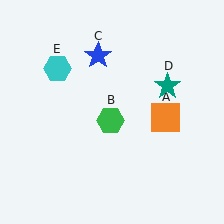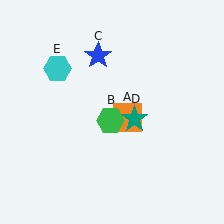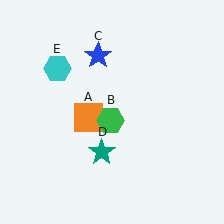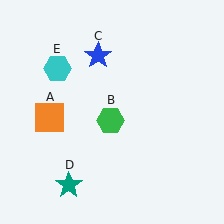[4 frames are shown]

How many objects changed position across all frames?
2 objects changed position: orange square (object A), teal star (object D).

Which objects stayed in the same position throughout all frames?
Green hexagon (object B) and blue star (object C) and cyan hexagon (object E) remained stationary.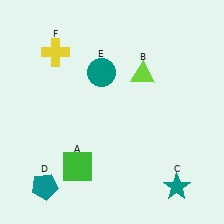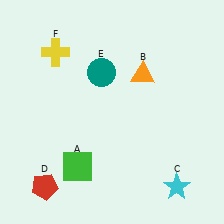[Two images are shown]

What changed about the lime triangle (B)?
In Image 1, B is lime. In Image 2, it changed to orange.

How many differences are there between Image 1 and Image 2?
There are 3 differences between the two images.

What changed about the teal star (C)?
In Image 1, C is teal. In Image 2, it changed to cyan.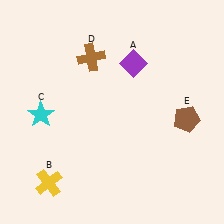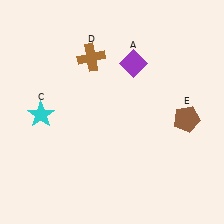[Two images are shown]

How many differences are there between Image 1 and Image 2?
There is 1 difference between the two images.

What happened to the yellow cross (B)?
The yellow cross (B) was removed in Image 2. It was in the bottom-left area of Image 1.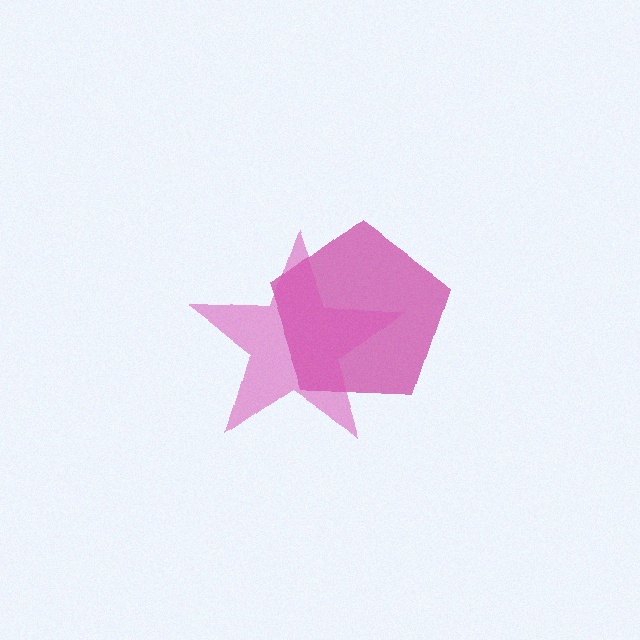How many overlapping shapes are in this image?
There are 2 overlapping shapes in the image.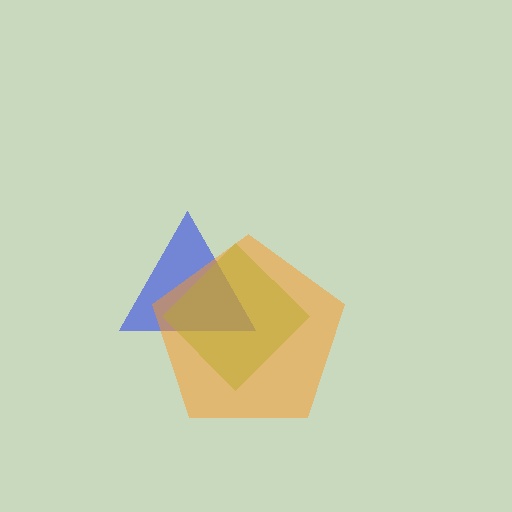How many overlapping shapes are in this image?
There are 3 overlapping shapes in the image.